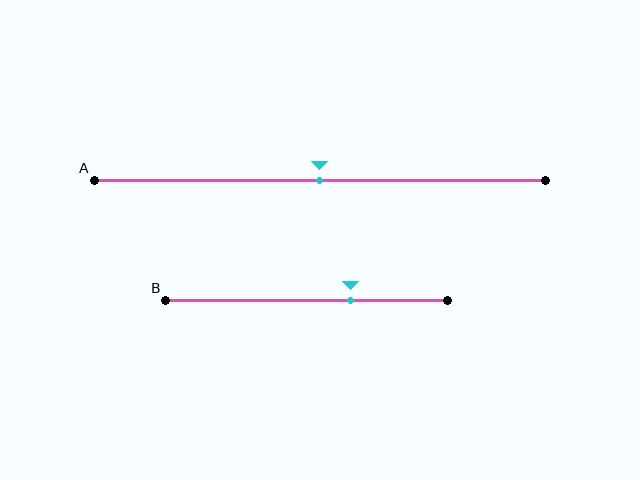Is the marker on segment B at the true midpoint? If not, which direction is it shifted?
No, the marker on segment B is shifted to the right by about 15% of the segment length.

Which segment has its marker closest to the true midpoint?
Segment A has its marker closest to the true midpoint.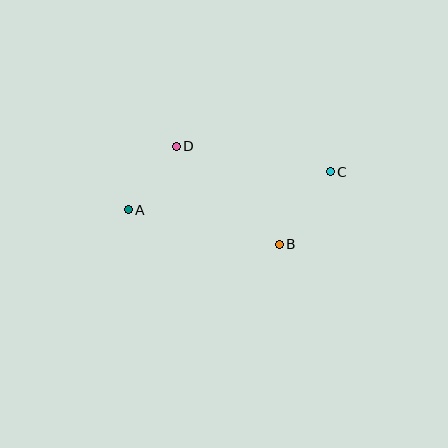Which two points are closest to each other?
Points A and D are closest to each other.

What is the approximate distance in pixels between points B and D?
The distance between B and D is approximately 142 pixels.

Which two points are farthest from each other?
Points A and C are farthest from each other.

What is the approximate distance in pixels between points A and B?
The distance between A and B is approximately 155 pixels.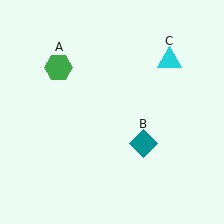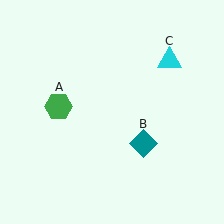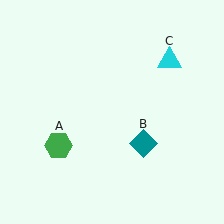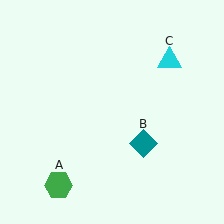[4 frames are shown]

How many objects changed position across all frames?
1 object changed position: green hexagon (object A).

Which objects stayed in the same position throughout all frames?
Teal diamond (object B) and cyan triangle (object C) remained stationary.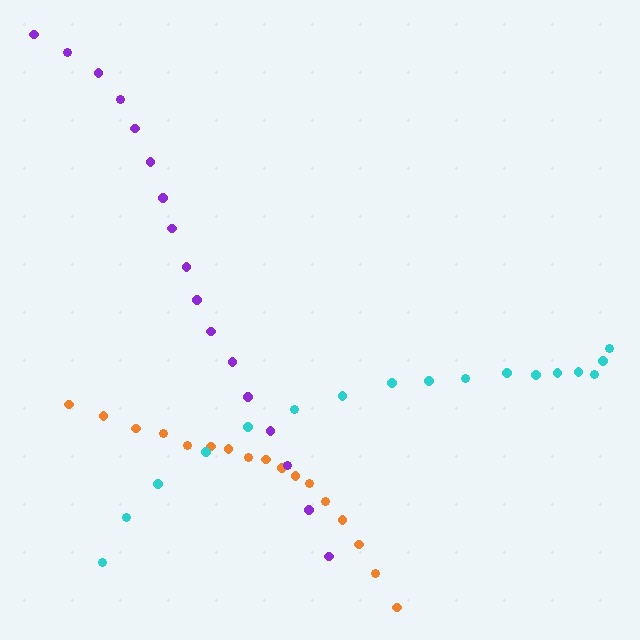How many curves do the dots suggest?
There are 3 distinct paths.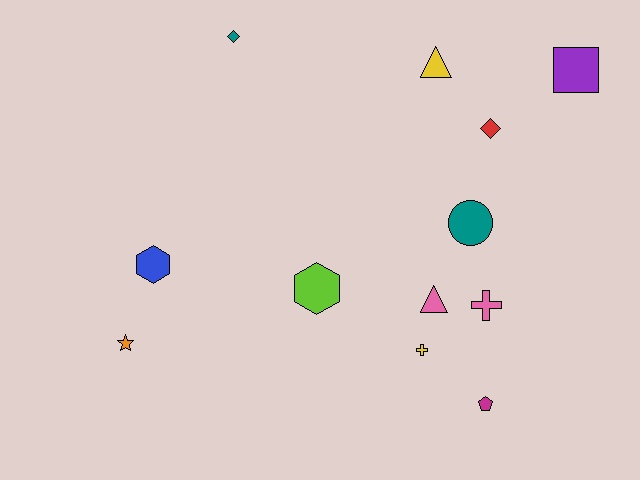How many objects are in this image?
There are 12 objects.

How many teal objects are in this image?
There are 2 teal objects.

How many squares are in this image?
There is 1 square.